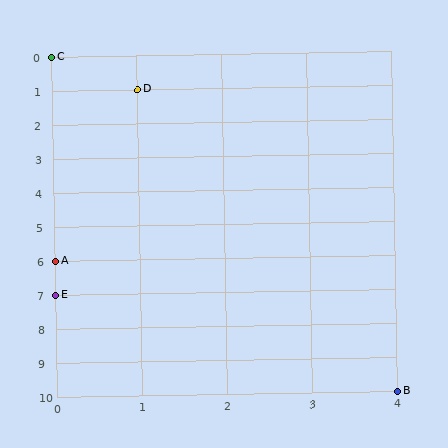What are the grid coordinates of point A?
Point A is at grid coordinates (0, 6).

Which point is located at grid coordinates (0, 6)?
Point A is at (0, 6).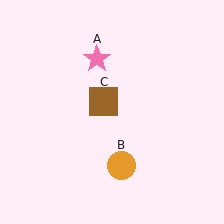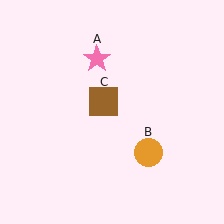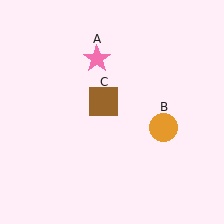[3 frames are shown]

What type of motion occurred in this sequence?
The orange circle (object B) rotated counterclockwise around the center of the scene.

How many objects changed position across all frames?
1 object changed position: orange circle (object B).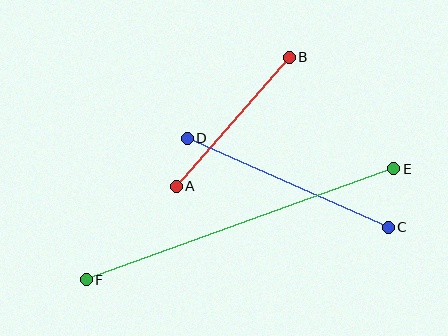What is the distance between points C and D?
The distance is approximately 220 pixels.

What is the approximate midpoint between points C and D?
The midpoint is at approximately (288, 183) pixels.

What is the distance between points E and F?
The distance is approximately 327 pixels.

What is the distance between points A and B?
The distance is approximately 172 pixels.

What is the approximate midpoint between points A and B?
The midpoint is at approximately (233, 122) pixels.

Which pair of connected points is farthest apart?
Points E and F are farthest apart.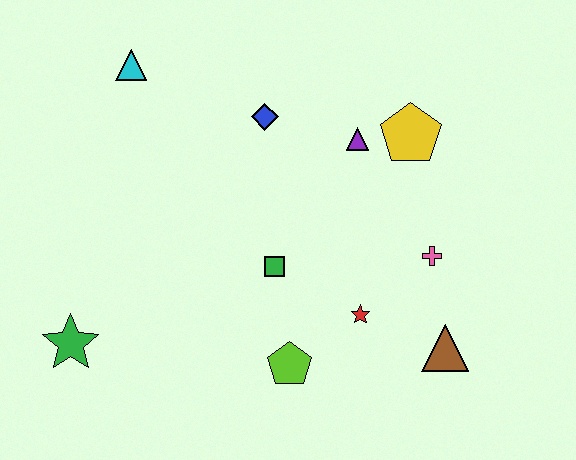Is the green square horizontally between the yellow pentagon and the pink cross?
No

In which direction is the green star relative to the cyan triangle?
The green star is below the cyan triangle.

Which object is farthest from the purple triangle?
The green star is farthest from the purple triangle.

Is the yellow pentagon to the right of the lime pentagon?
Yes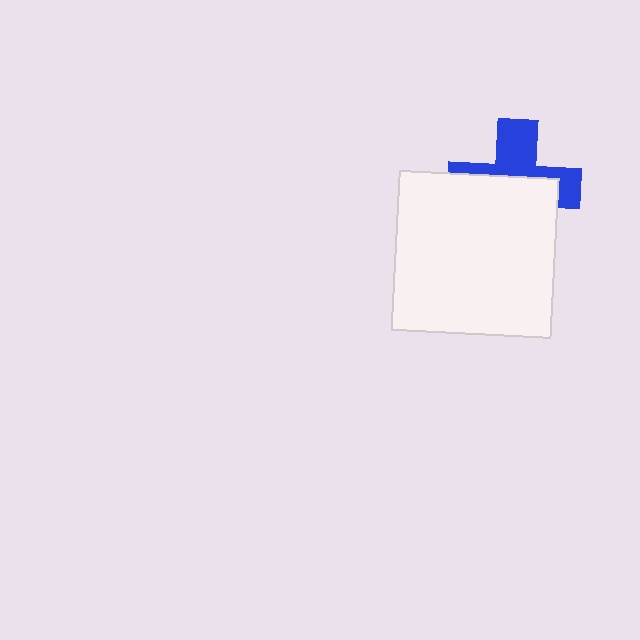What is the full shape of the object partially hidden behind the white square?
The partially hidden object is a blue cross.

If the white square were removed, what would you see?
You would see the complete blue cross.